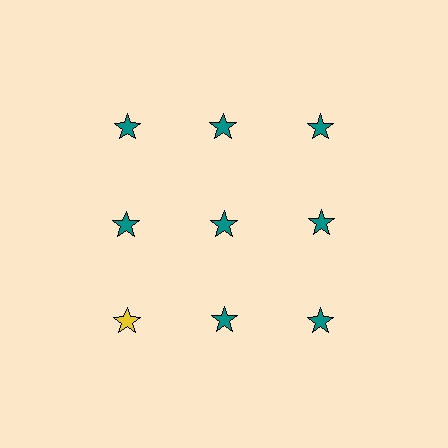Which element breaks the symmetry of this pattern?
The yellow star in the third row, leftmost column breaks the symmetry. All other shapes are teal stars.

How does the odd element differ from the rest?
It has a different color: yellow instead of teal.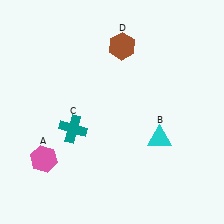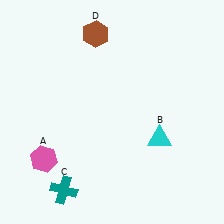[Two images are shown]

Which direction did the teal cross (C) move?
The teal cross (C) moved down.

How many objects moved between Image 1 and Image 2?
2 objects moved between the two images.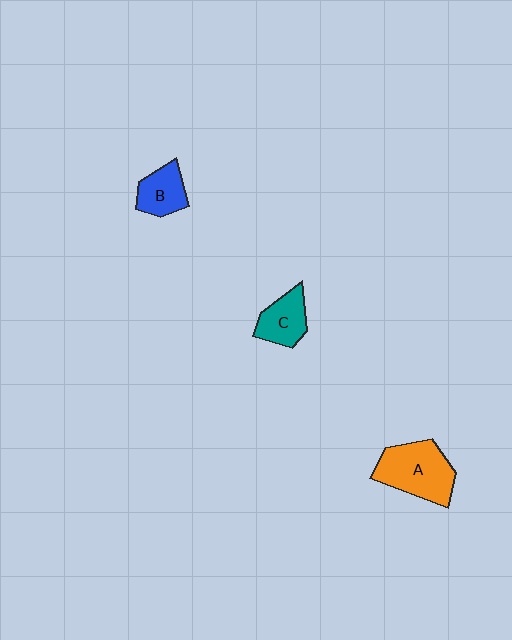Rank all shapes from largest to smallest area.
From largest to smallest: A (orange), C (teal), B (blue).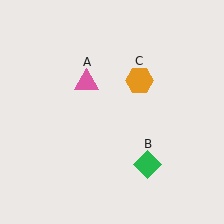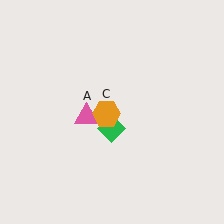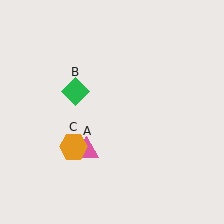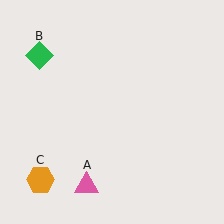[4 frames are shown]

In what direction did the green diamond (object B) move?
The green diamond (object B) moved up and to the left.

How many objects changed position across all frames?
3 objects changed position: pink triangle (object A), green diamond (object B), orange hexagon (object C).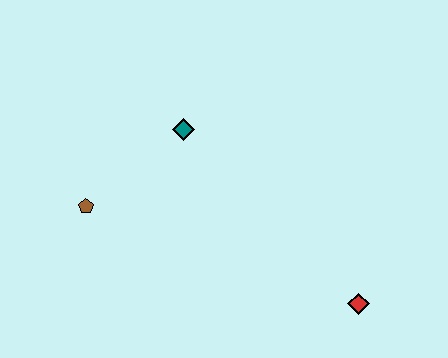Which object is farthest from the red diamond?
The brown pentagon is farthest from the red diamond.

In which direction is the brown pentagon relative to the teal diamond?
The brown pentagon is to the left of the teal diamond.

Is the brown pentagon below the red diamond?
No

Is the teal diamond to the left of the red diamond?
Yes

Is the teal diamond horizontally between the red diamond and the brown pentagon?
Yes